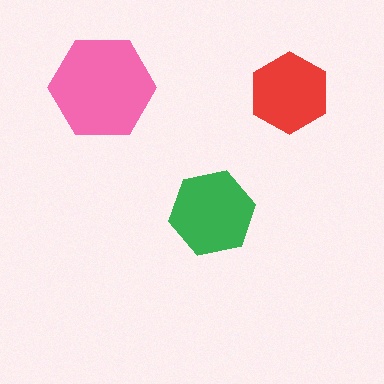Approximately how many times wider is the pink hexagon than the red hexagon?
About 1.5 times wider.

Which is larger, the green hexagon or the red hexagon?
The green one.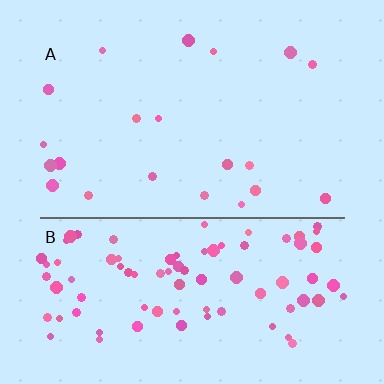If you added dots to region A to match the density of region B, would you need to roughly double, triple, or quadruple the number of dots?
Approximately quadruple.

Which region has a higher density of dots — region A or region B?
B (the bottom).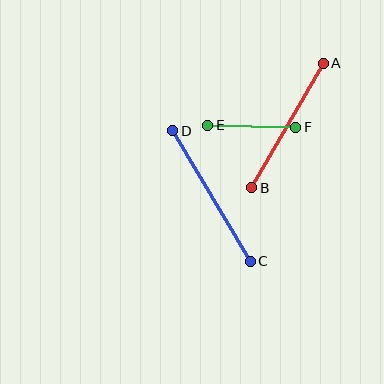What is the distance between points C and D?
The distance is approximately 152 pixels.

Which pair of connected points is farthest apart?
Points C and D are farthest apart.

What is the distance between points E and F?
The distance is approximately 88 pixels.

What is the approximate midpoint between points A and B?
The midpoint is at approximately (288, 125) pixels.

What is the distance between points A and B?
The distance is approximately 143 pixels.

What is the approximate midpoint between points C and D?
The midpoint is at approximately (212, 196) pixels.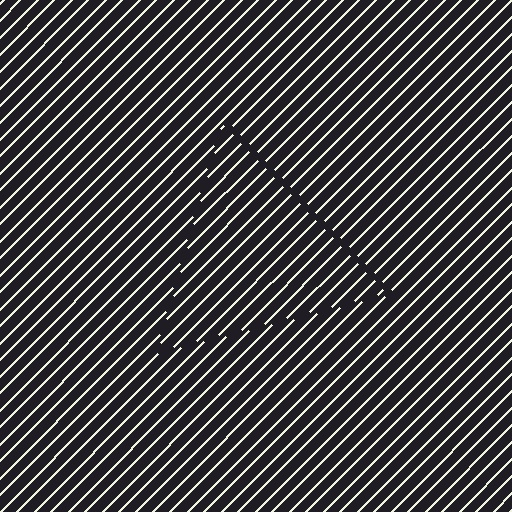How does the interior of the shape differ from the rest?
The interior of the shape contains the same grating, shifted by half a period — the contour is defined by the phase discontinuity where line-ends from the inner and outer gratings abut.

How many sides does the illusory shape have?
3 sides — the line-ends trace a triangle.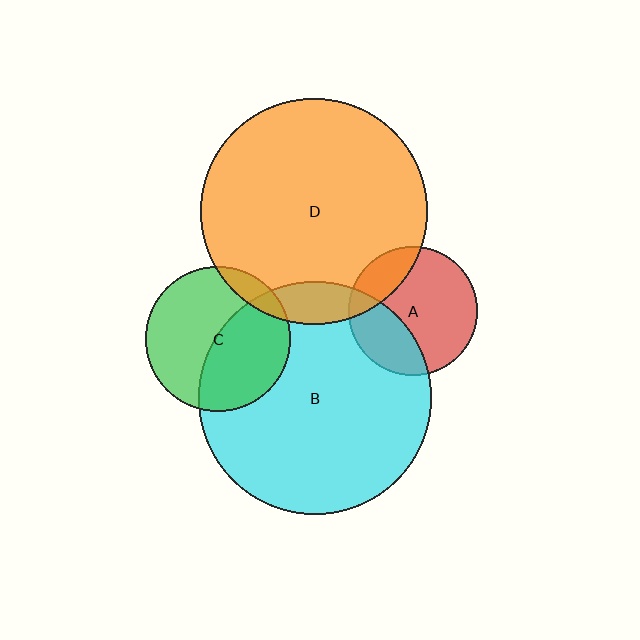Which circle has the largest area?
Circle B (cyan).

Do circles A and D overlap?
Yes.